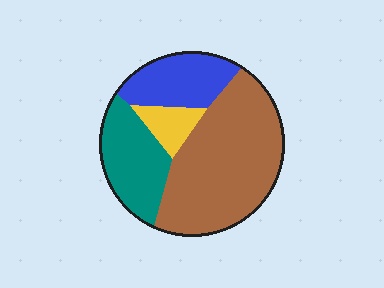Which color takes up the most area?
Brown, at roughly 50%.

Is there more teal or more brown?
Brown.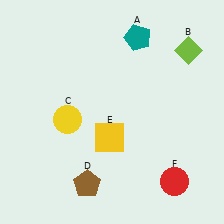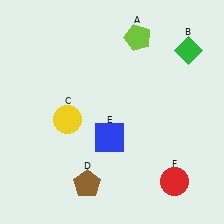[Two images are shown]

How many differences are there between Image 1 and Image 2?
There are 3 differences between the two images.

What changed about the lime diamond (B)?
In Image 1, B is lime. In Image 2, it changed to green.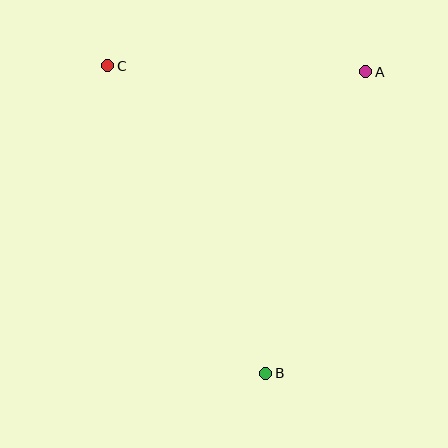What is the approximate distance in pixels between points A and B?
The distance between A and B is approximately 318 pixels.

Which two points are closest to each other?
Points A and C are closest to each other.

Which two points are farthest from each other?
Points B and C are farthest from each other.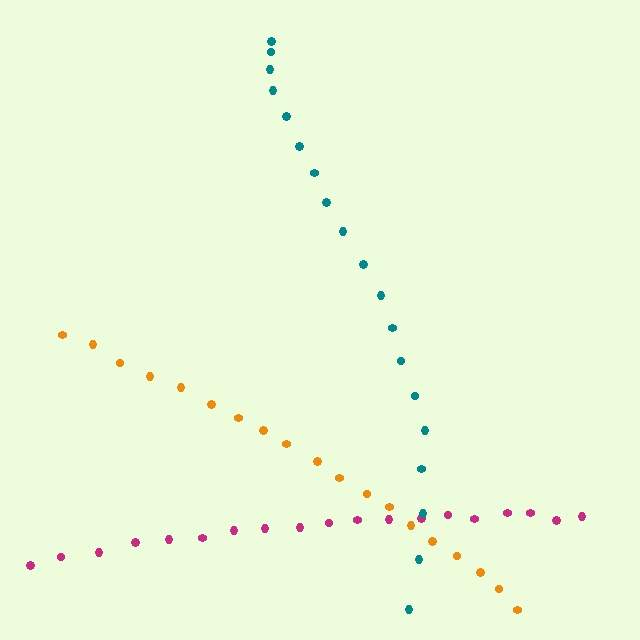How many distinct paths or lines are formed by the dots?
There are 3 distinct paths.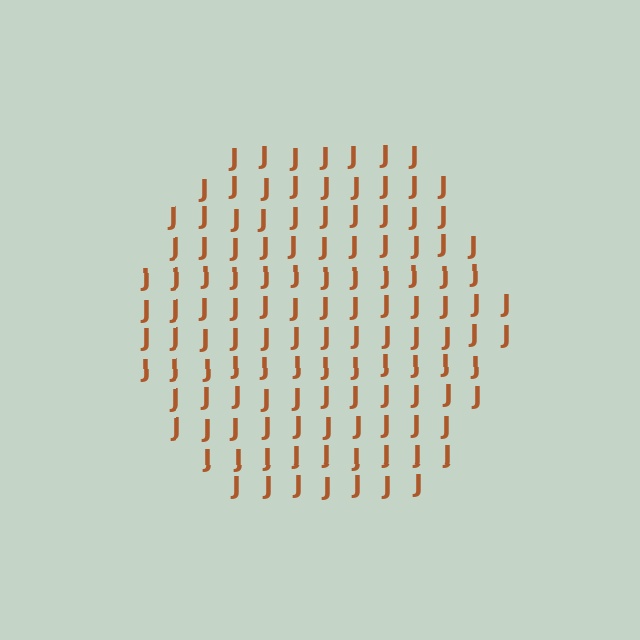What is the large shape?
The large shape is a hexagon.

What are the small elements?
The small elements are letter J's.